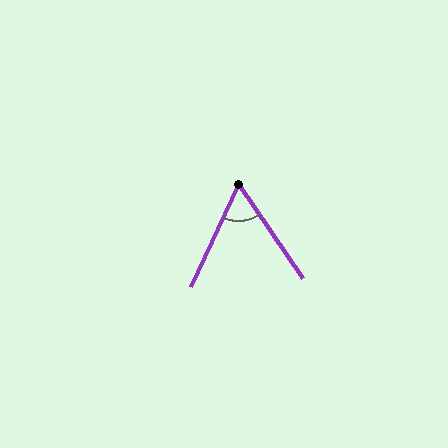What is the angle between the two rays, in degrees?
Approximately 59 degrees.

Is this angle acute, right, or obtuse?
It is acute.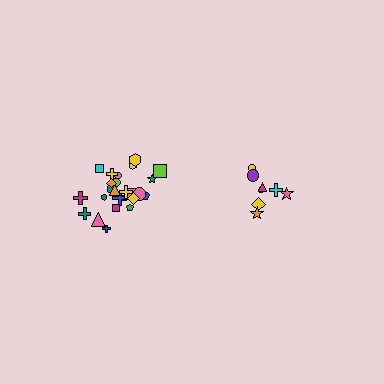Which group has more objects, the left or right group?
The left group.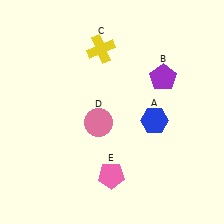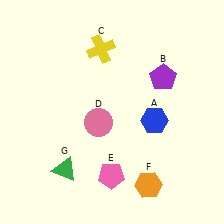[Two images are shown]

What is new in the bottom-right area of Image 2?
An orange hexagon (F) was added in the bottom-right area of Image 2.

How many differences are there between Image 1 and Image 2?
There are 2 differences between the two images.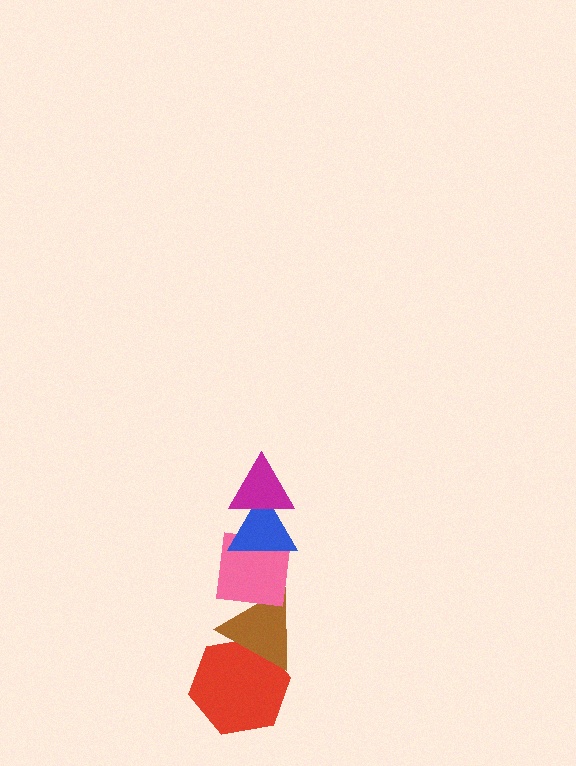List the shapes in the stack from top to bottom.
From top to bottom: the magenta triangle, the blue triangle, the pink square, the brown triangle, the red hexagon.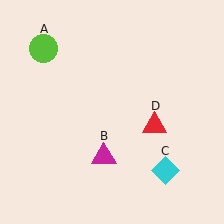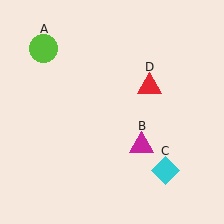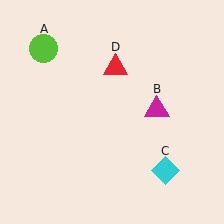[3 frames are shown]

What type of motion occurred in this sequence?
The magenta triangle (object B), red triangle (object D) rotated counterclockwise around the center of the scene.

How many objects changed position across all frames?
2 objects changed position: magenta triangle (object B), red triangle (object D).